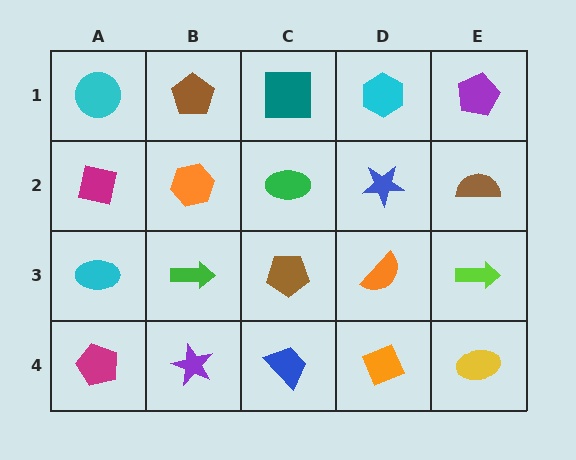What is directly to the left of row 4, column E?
An orange diamond.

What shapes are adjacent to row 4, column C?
A brown pentagon (row 3, column C), a purple star (row 4, column B), an orange diamond (row 4, column D).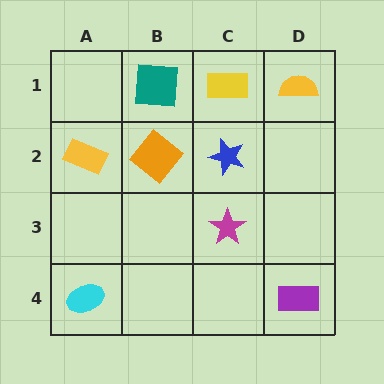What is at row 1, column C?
A yellow rectangle.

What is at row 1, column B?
A teal square.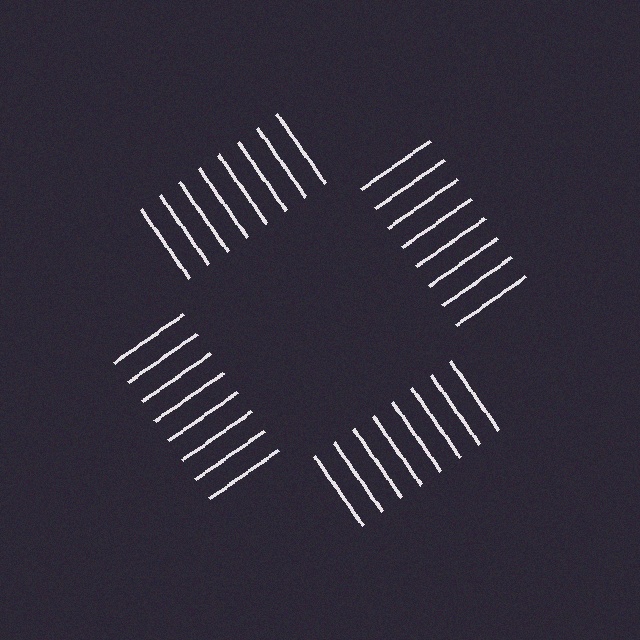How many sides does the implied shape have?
4 sides — the line-ends trace a square.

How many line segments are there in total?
32 — 8 along each of the 4 edges.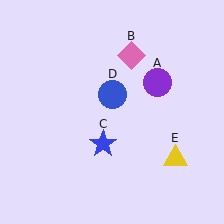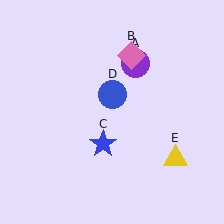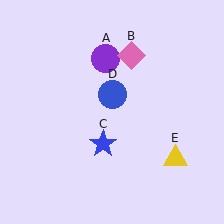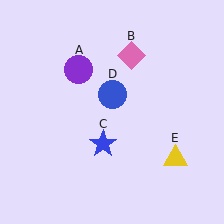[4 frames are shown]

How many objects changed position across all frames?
1 object changed position: purple circle (object A).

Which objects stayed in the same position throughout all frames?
Pink diamond (object B) and blue star (object C) and blue circle (object D) and yellow triangle (object E) remained stationary.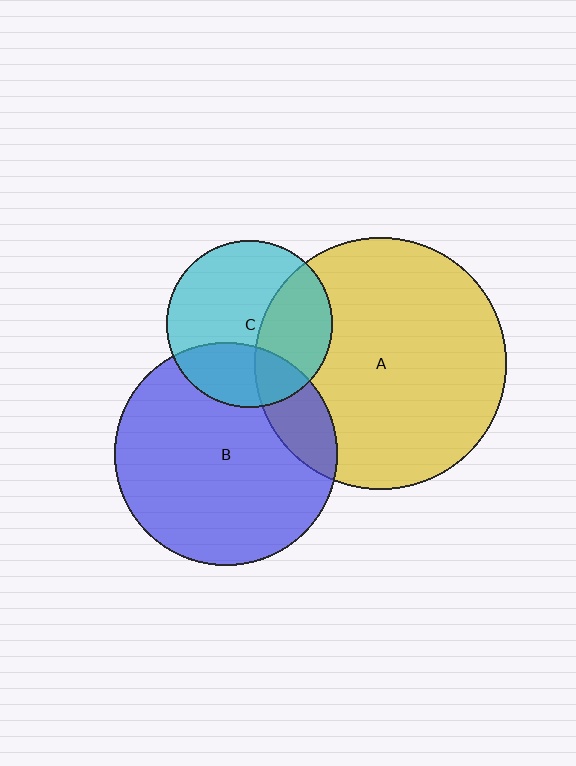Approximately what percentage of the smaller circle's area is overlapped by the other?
Approximately 35%.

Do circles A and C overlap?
Yes.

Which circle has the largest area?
Circle A (yellow).